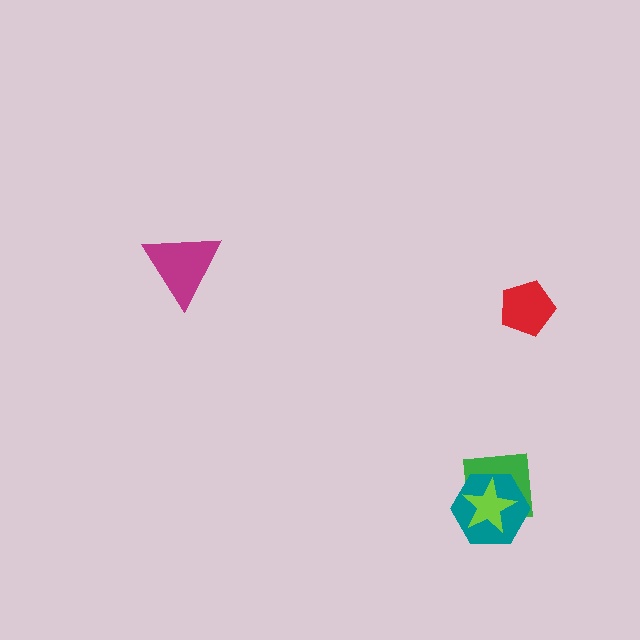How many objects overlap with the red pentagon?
0 objects overlap with the red pentagon.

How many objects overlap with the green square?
2 objects overlap with the green square.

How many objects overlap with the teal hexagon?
2 objects overlap with the teal hexagon.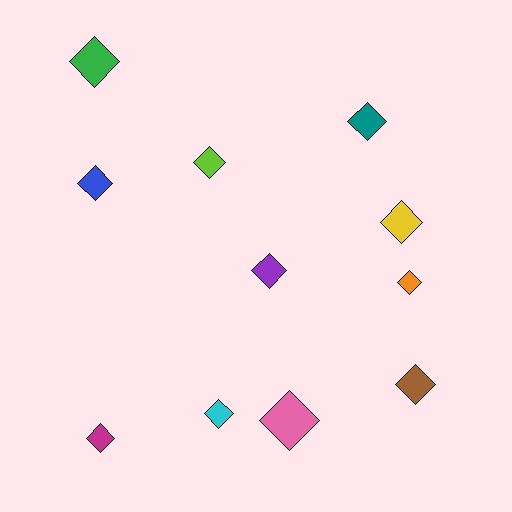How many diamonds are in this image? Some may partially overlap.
There are 11 diamonds.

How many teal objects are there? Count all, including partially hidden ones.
There is 1 teal object.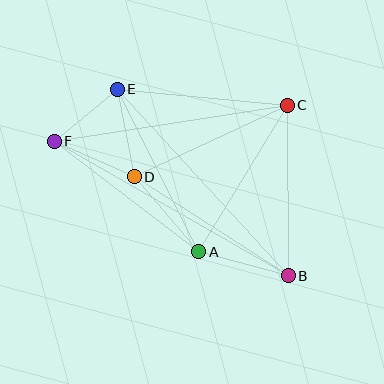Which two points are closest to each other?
Points E and F are closest to each other.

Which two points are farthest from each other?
Points B and F are farthest from each other.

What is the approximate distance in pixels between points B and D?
The distance between B and D is approximately 183 pixels.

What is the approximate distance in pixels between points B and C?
The distance between B and C is approximately 171 pixels.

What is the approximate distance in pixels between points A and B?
The distance between A and B is approximately 93 pixels.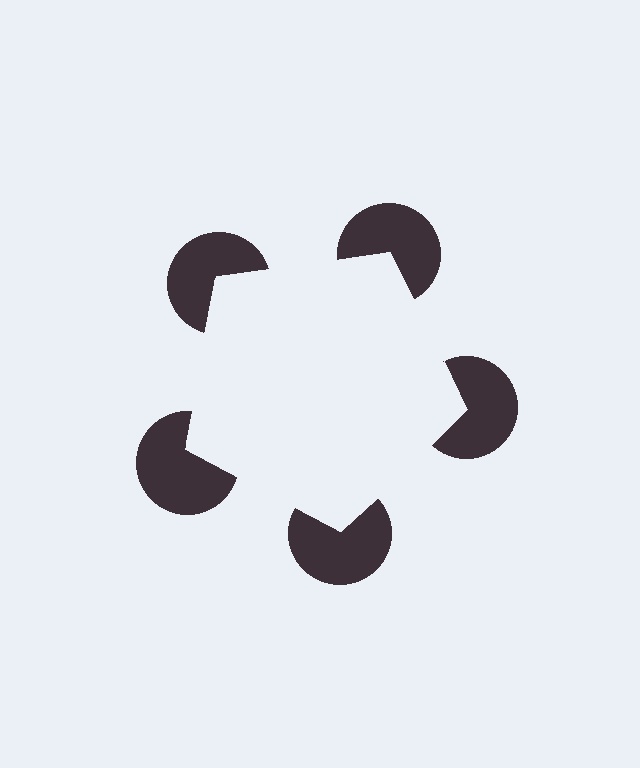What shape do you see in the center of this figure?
An illusory pentagon — its edges are inferred from the aligned wedge cuts in the pac-man discs, not physically drawn.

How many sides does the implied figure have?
5 sides.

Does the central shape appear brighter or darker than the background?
It typically appears slightly brighter than the background, even though no actual brightness change is drawn.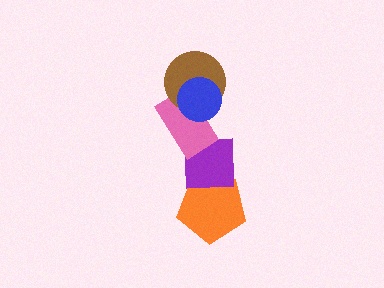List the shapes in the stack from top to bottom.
From top to bottom: the blue circle, the brown circle, the pink rectangle, the purple square, the orange pentagon.